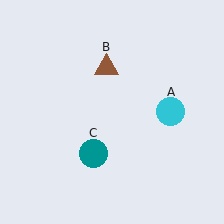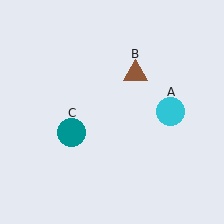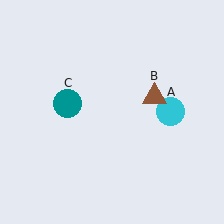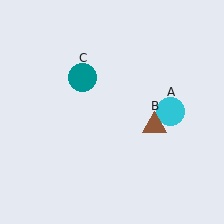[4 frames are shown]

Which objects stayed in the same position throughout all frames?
Cyan circle (object A) remained stationary.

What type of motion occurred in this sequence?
The brown triangle (object B), teal circle (object C) rotated clockwise around the center of the scene.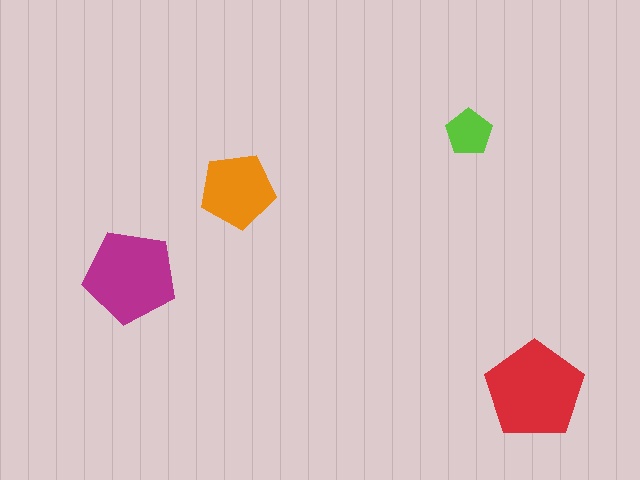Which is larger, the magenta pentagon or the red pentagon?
The red one.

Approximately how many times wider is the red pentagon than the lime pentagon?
About 2 times wider.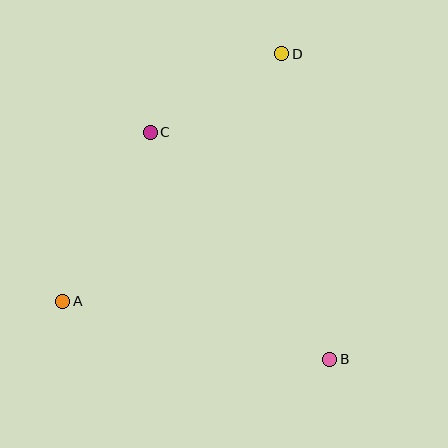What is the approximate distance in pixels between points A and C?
The distance between A and C is approximately 190 pixels.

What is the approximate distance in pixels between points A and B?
The distance between A and B is approximately 273 pixels.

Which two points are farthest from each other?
Points A and D are farthest from each other.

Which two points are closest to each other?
Points C and D are closest to each other.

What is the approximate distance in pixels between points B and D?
The distance between B and D is approximately 309 pixels.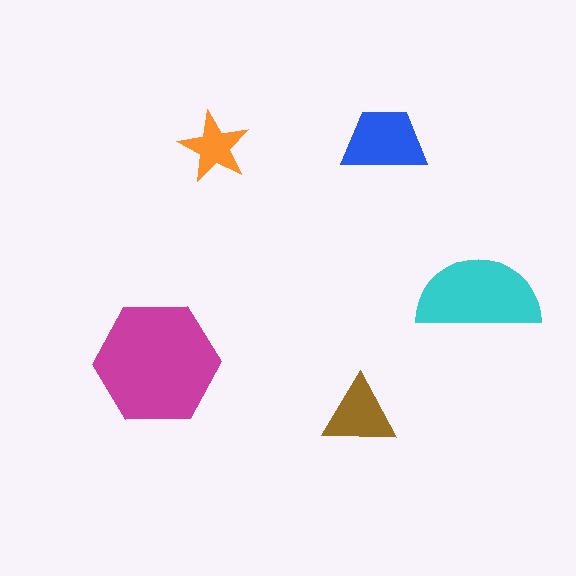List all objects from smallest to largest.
The orange star, the brown triangle, the blue trapezoid, the cyan semicircle, the magenta hexagon.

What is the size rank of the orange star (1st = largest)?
5th.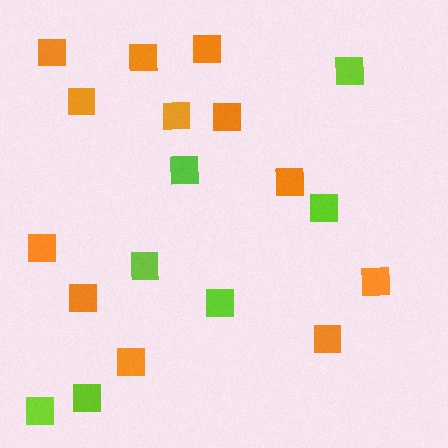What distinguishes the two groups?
There are 2 groups: one group of lime squares (7) and one group of orange squares (12).